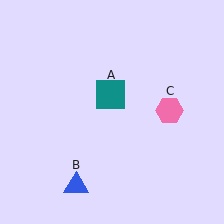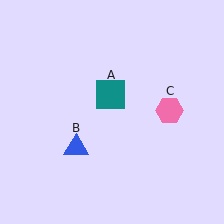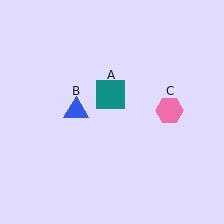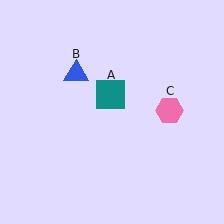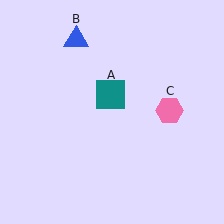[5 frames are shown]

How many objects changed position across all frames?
1 object changed position: blue triangle (object B).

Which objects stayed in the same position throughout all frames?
Teal square (object A) and pink hexagon (object C) remained stationary.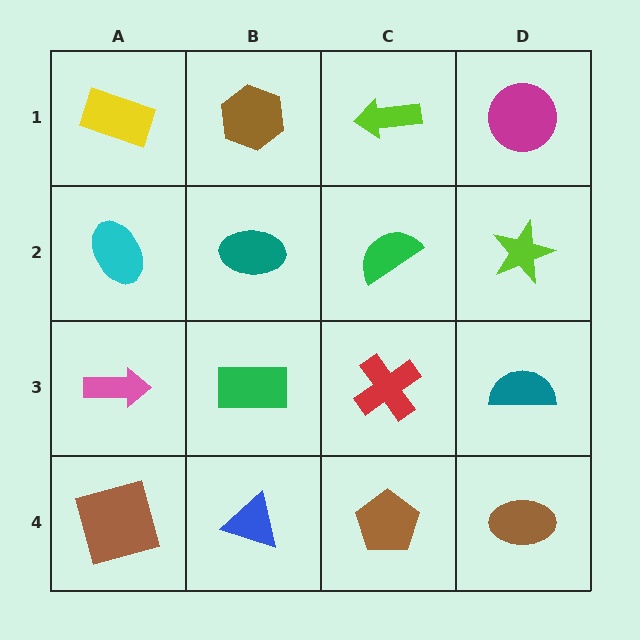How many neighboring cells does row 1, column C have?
3.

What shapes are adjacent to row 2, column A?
A yellow rectangle (row 1, column A), a pink arrow (row 3, column A), a teal ellipse (row 2, column B).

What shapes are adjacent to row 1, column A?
A cyan ellipse (row 2, column A), a brown hexagon (row 1, column B).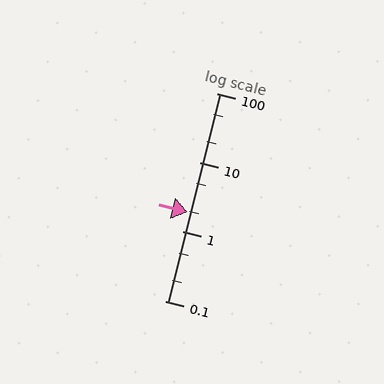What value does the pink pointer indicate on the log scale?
The pointer indicates approximately 1.9.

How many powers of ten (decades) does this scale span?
The scale spans 3 decades, from 0.1 to 100.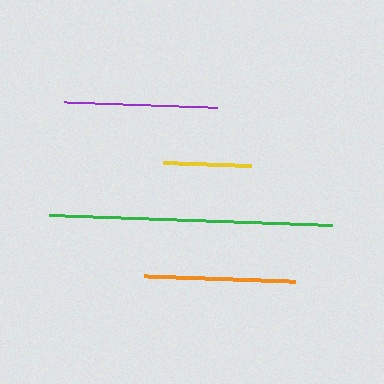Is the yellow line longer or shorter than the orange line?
The orange line is longer than the yellow line.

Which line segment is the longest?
The green line is the longest at approximately 283 pixels.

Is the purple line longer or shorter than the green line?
The green line is longer than the purple line.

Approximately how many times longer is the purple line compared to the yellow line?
The purple line is approximately 1.7 times the length of the yellow line.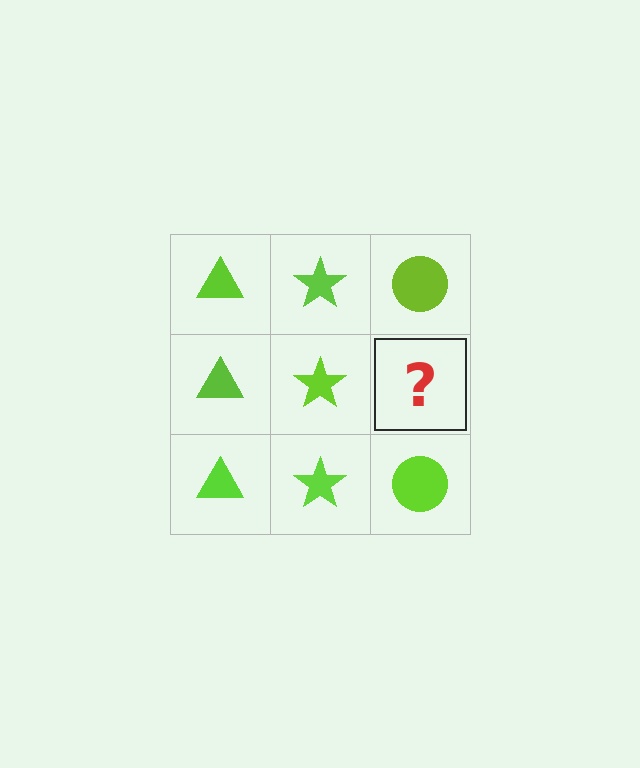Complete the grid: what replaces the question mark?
The question mark should be replaced with a lime circle.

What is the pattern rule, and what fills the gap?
The rule is that each column has a consistent shape. The gap should be filled with a lime circle.